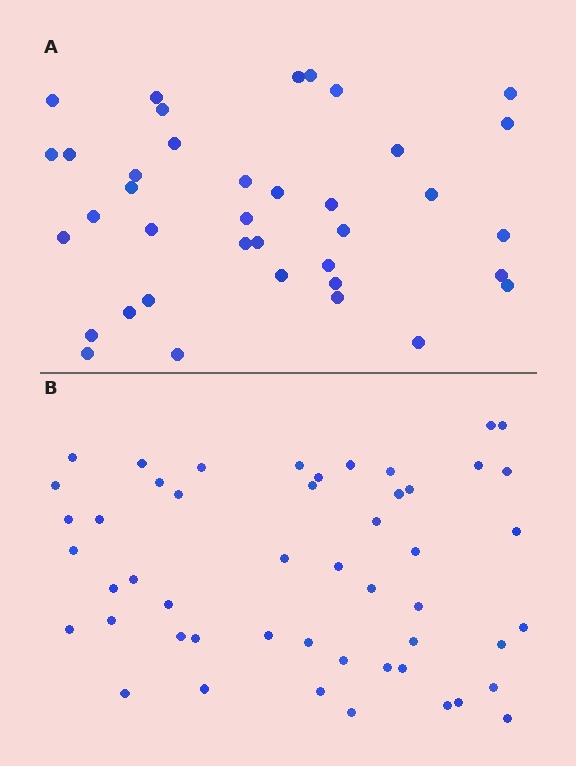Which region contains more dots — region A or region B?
Region B (the bottom region) has more dots.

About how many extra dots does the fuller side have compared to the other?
Region B has roughly 12 or so more dots than region A.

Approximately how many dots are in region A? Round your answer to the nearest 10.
About 40 dots. (The exact count is 38, which rounds to 40.)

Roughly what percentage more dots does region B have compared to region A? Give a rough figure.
About 30% more.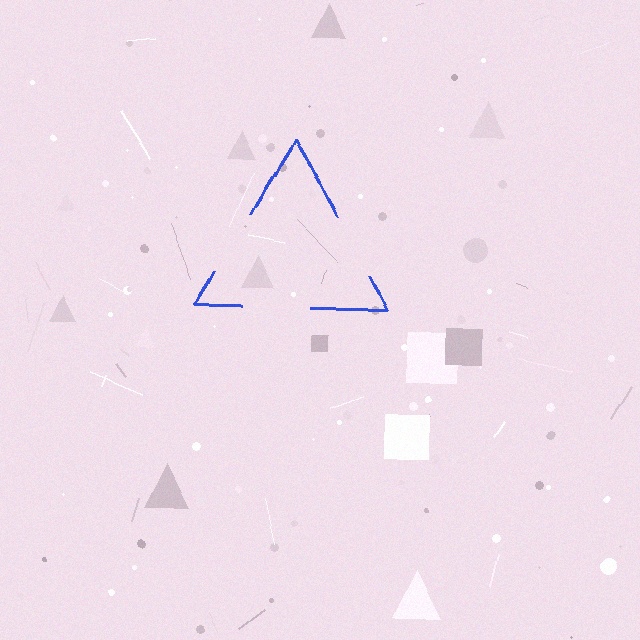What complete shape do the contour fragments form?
The contour fragments form a triangle.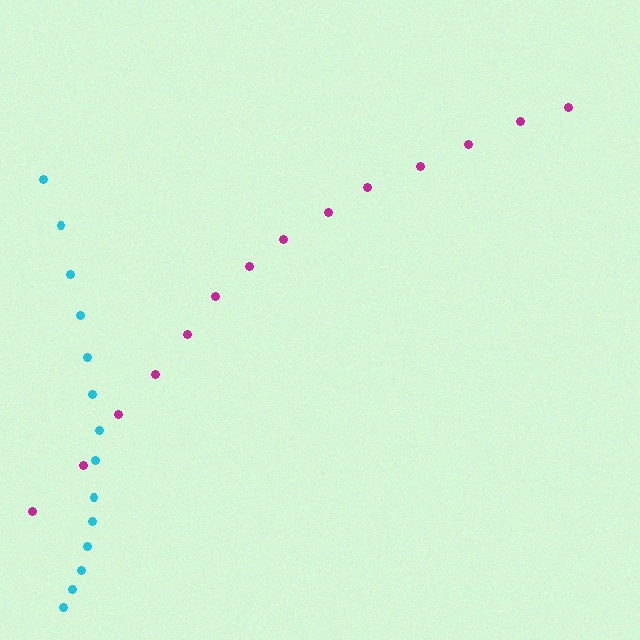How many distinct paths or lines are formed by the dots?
There are 2 distinct paths.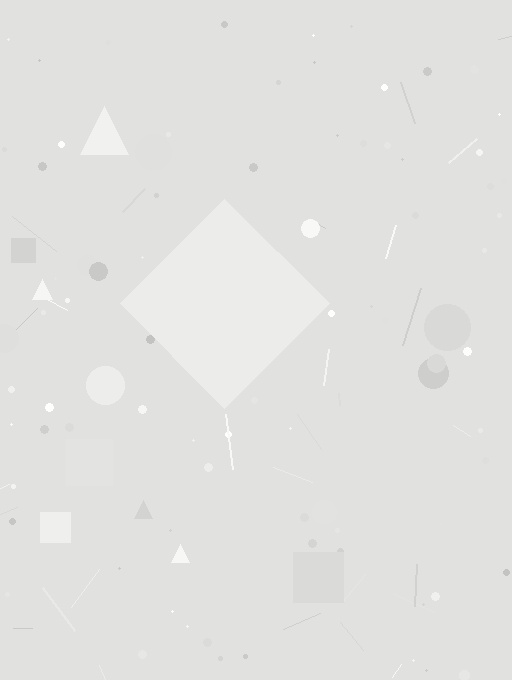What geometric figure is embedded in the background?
A diamond is embedded in the background.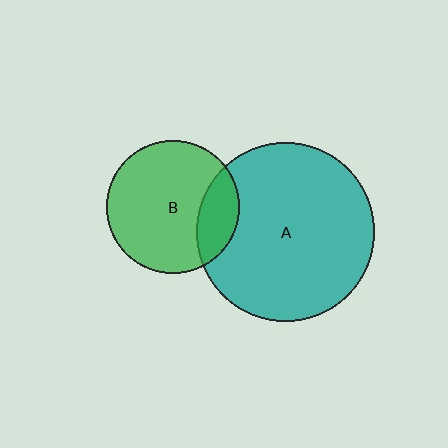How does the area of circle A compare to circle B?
Approximately 1.8 times.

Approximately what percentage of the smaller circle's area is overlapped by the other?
Approximately 20%.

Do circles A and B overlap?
Yes.